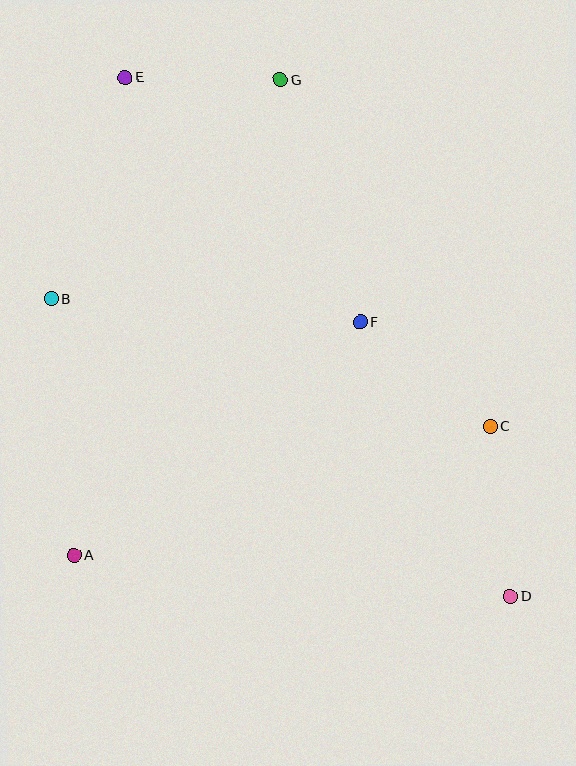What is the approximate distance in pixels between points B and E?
The distance between B and E is approximately 233 pixels.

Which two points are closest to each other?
Points E and G are closest to each other.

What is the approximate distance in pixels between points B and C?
The distance between B and C is approximately 457 pixels.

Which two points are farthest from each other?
Points D and E are farthest from each other.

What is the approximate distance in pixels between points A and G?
The distance between A and G is approximately 519 pixels.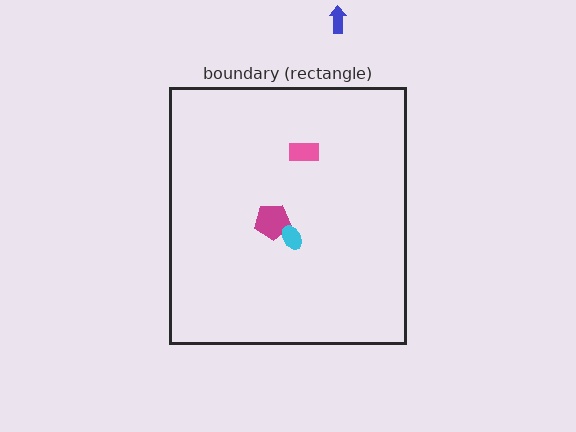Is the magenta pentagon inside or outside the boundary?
Inside.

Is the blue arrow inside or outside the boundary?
Outside.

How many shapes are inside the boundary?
3 inside, 1 outside.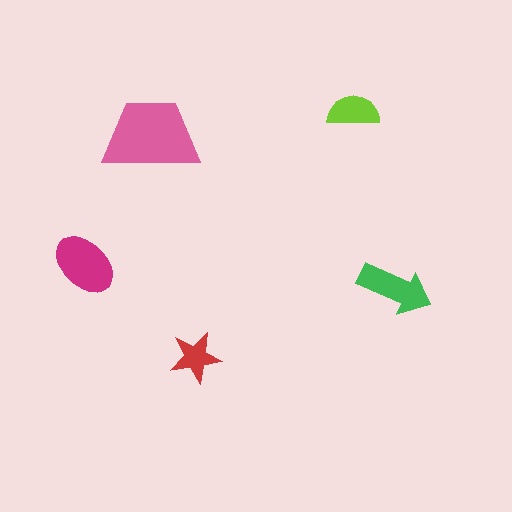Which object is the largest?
The pink trapezoid.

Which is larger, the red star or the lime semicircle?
The lime semicircle.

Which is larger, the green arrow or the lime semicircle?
The green arrow.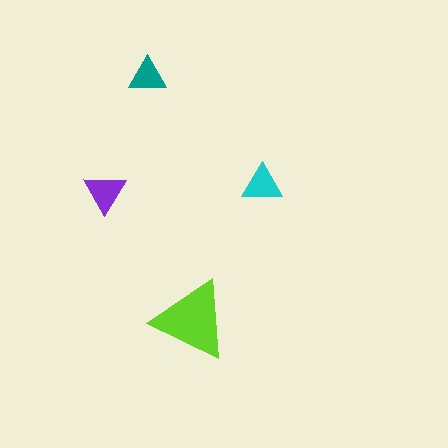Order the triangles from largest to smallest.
the lime one, the purple one, the cyan one, the teal one.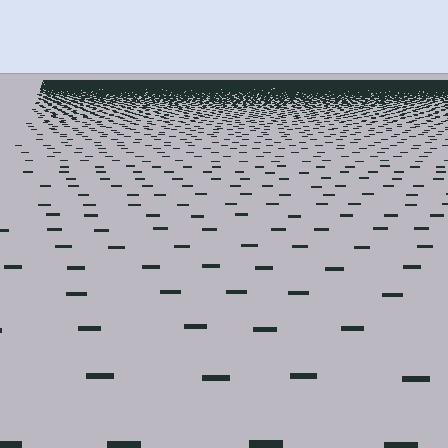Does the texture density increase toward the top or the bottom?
Density increases toward the top.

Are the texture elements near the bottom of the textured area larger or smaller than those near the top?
Larger. Near the bottom, elements are closer to the viewer and appear at a bigger on-screen size.